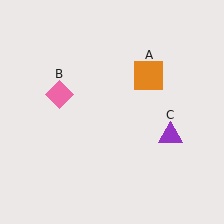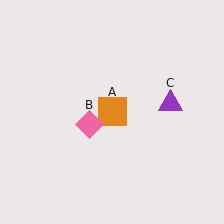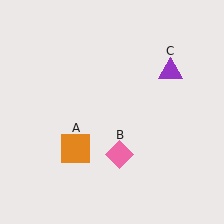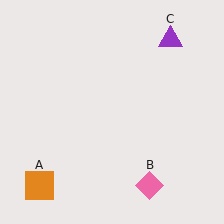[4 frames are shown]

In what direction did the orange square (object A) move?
The orange square (object A) moved down and to the left.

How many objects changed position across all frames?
3 objects changed position: orange square (object A), pink diamond (object B), purple triangle (object C).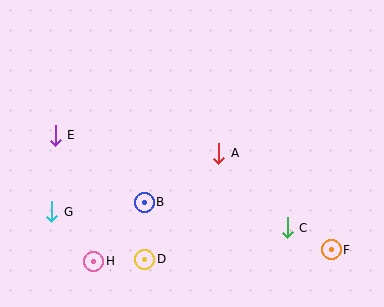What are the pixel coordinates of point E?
Point E is at (55, 135).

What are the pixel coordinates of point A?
Point A is at (219, 154).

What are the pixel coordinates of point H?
Point H is at (94, 261).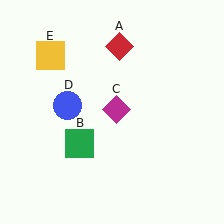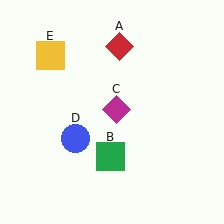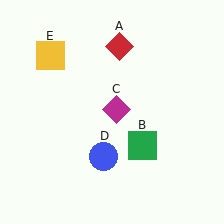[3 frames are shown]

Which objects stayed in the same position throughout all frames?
Red diamond (object A) and magenta diamond (object C) and yellow square (object E) remained stationary.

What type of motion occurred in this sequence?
The green square (object B), blue circle (object D) rotated counterclockwise around the center of the scene.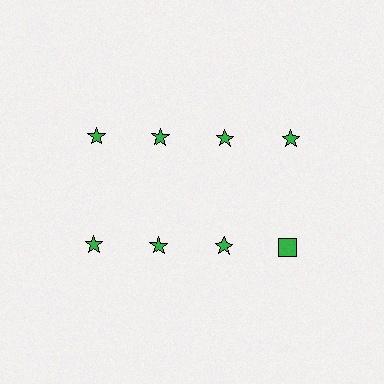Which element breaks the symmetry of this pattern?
The green square in the second row, second from right column breaks the symmetry. All other shapes are green stars.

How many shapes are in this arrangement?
There are 8 shapes arranged in a grid pattern.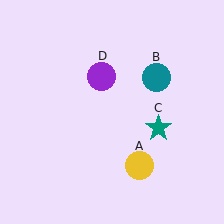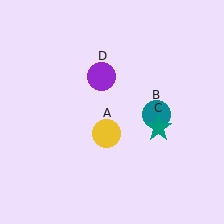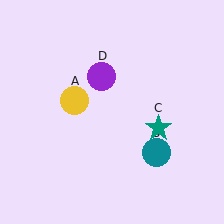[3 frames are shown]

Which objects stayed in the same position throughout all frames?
Teal star (object C) and purple circle (object D) remained stationary.